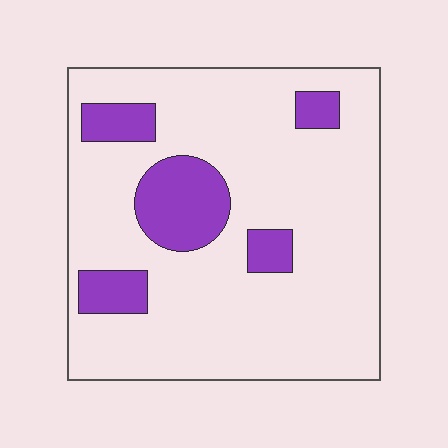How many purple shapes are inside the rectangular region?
5.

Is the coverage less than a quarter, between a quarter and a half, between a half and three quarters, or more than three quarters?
Less than a quarter.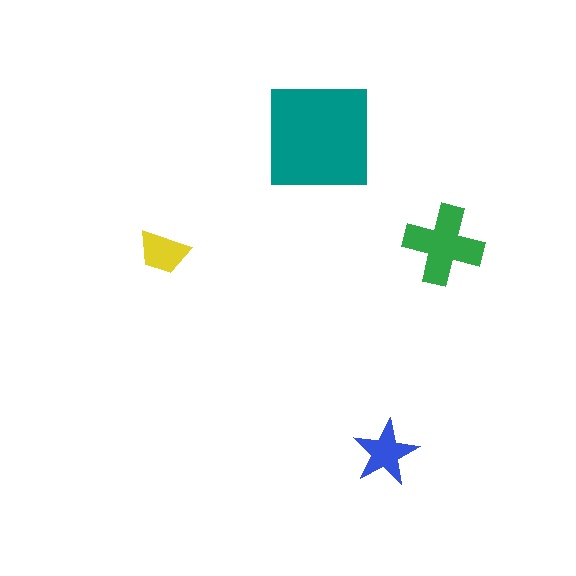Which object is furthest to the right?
The green cross is rightmost.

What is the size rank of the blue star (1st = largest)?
3rd.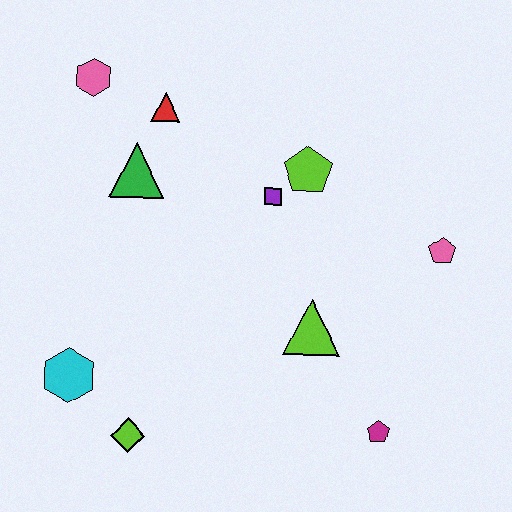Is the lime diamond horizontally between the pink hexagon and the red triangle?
Yes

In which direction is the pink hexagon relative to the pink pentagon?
The pink hexagon is to the left of the pink pentagon.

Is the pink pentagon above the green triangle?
No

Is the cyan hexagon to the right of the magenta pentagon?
No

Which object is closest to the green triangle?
The red triangle is closest to the green triangle.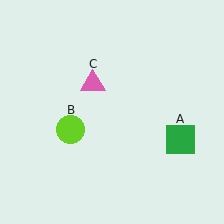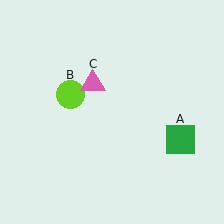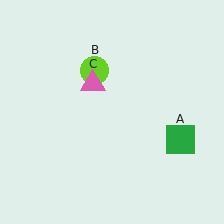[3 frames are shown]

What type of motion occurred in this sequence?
The lime circle (object B) rotated clockwise around the center of the scene.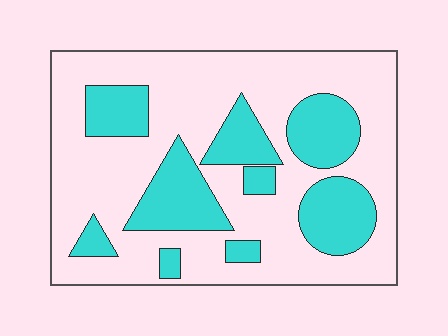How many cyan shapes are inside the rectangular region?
9.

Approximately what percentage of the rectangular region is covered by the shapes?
Approximately 30%.